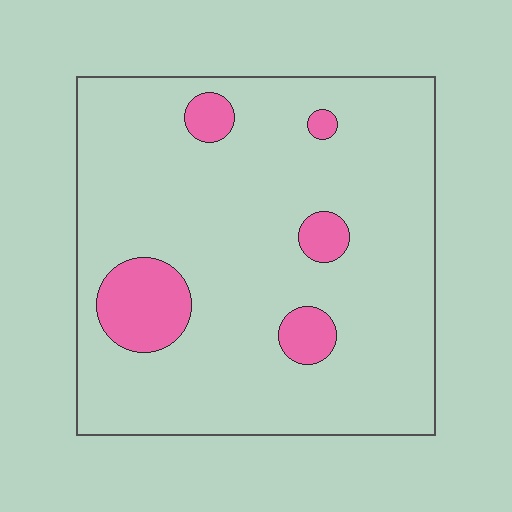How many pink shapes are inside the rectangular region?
5.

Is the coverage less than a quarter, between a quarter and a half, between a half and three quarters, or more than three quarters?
Less than a quarter.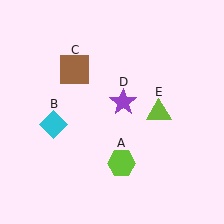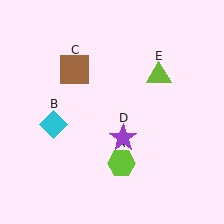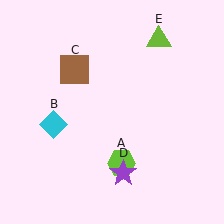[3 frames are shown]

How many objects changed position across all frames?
2 objects changed position: purple star (object D), lime triangle (object E).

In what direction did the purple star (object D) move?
The purple star (object D) moved down.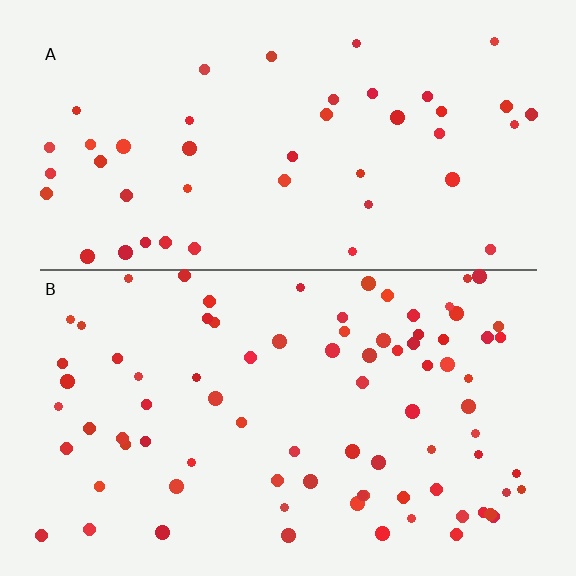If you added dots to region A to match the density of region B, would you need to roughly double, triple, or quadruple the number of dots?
Approximately double.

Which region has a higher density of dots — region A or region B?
B (the bottom).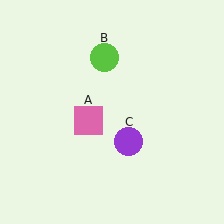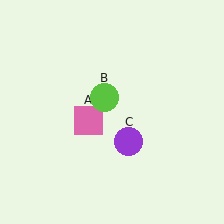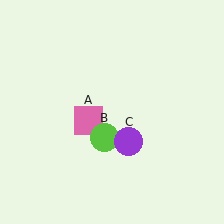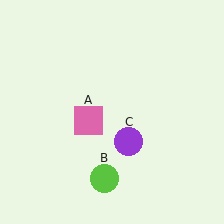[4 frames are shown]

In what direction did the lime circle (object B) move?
The lime circle (object B) moved down.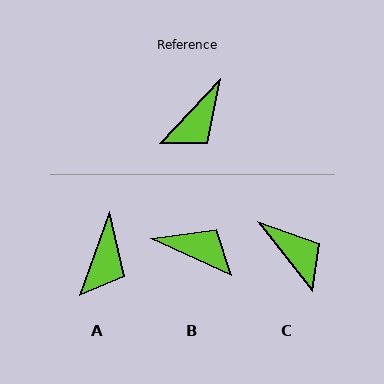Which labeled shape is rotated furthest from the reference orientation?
B, about 108 degrees away.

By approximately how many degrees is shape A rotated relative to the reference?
Approximately 23 degrees counter-clockwise.